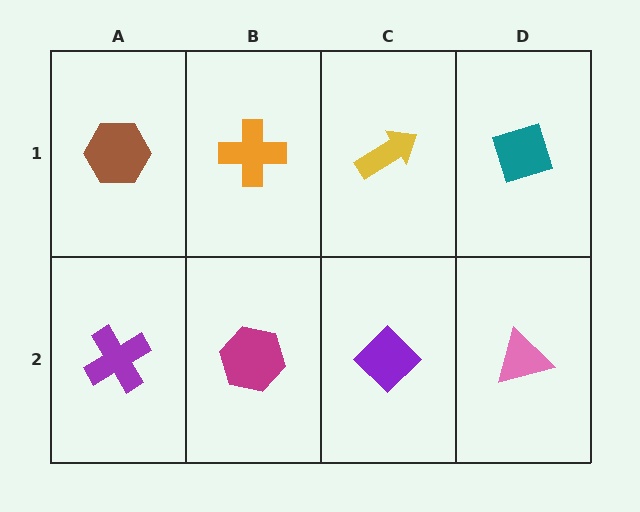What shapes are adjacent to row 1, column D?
A pink triangle (row 2, column D), a yellow arrow (row 1, column C).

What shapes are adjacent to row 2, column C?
A yellow arrow (row 1, column C), a magenta hexagon (row 2, column B), a pink triangle (row 2, column D).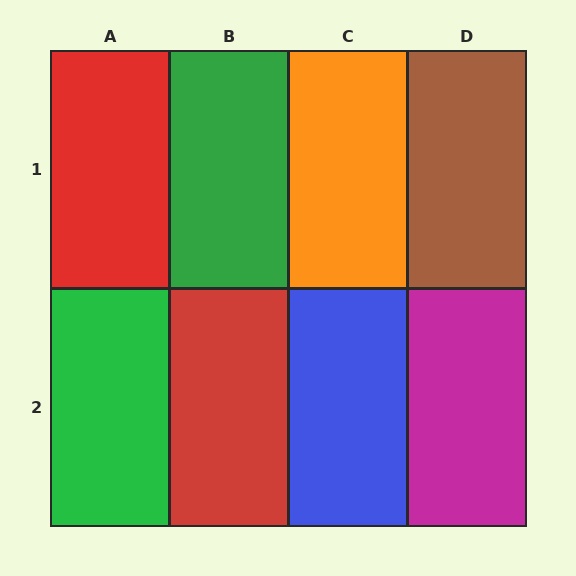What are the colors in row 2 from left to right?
Green, red, blue, magenta.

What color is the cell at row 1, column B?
Green.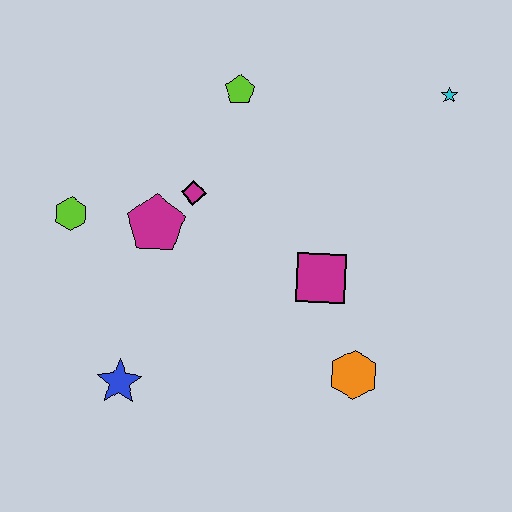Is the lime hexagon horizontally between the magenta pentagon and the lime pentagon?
No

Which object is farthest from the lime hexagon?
The cyan star is farthest from the lime hexagon.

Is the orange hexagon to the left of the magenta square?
No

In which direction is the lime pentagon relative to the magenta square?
The lime pentagon is above the magenta square.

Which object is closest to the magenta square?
The orange hexagon is closest to the magenta square.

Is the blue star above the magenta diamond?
No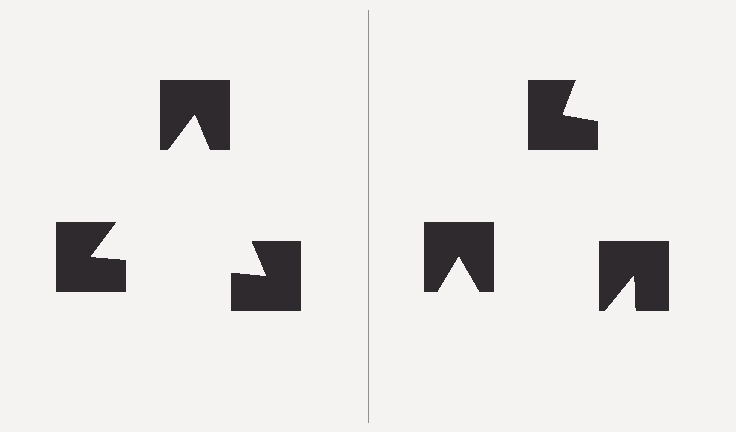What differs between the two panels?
The notched squares are positioned identically on both sides; only the wedge orientations differ. On the left they align to a triangle; on the right they are misaligned.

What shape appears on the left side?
An illusory triangle.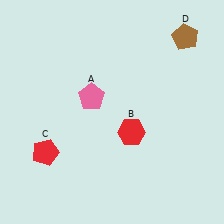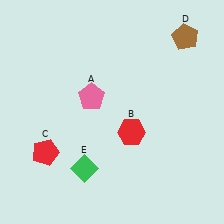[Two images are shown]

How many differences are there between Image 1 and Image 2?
There is 1 difference between the two images.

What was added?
A green diamond (E) was added in Image 2.